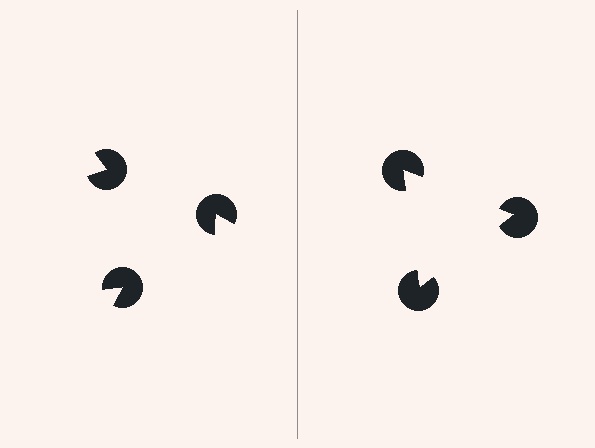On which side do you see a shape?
An illusory triangle appears on the right side. On the left side the wedge cuts are rotated, so no coherent shape forms.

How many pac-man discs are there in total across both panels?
6 — 3 on each side.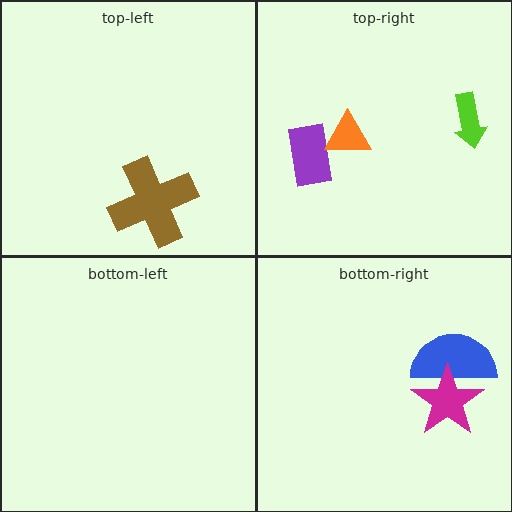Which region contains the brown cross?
The top-left region.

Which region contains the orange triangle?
The top-right region.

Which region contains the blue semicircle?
The bottom-right region.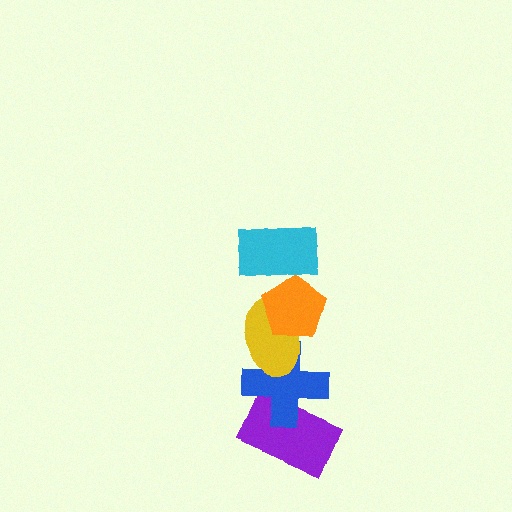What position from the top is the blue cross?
The blue cross is 4th from the top.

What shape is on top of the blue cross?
The yellow ellipse is on top of the blue cross.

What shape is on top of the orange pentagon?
The cyan rectangle is on top of the orange pentagon.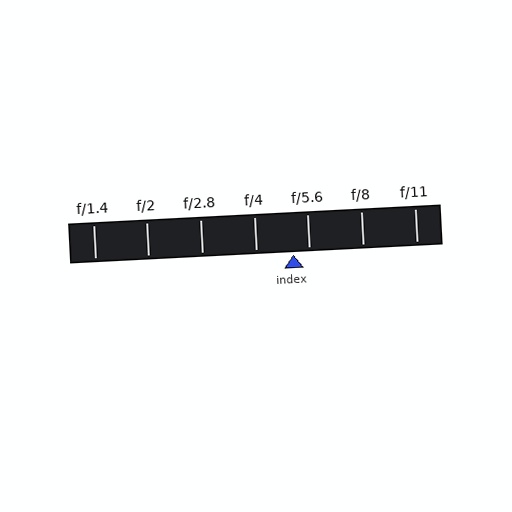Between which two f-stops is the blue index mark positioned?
The index mark is between f/4 and f/5.6.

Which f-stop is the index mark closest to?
The index mark is closest to f/5.6.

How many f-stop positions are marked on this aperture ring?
There are 7 f-stop positions marked.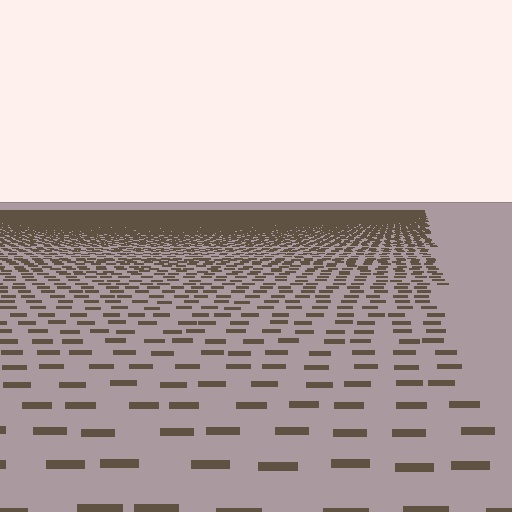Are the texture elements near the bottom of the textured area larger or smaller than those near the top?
Larger. Near the bottom, elements are closer to the viewer and appear at a bigger on-screen size.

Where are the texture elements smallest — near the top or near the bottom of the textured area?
Near the top.